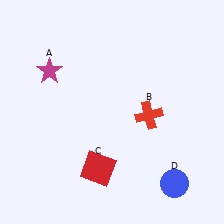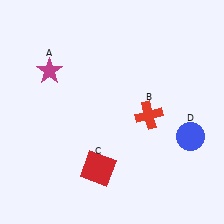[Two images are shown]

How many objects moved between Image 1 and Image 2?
1 object moved between the two images.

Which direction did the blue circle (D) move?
The blue circle (D) moved up.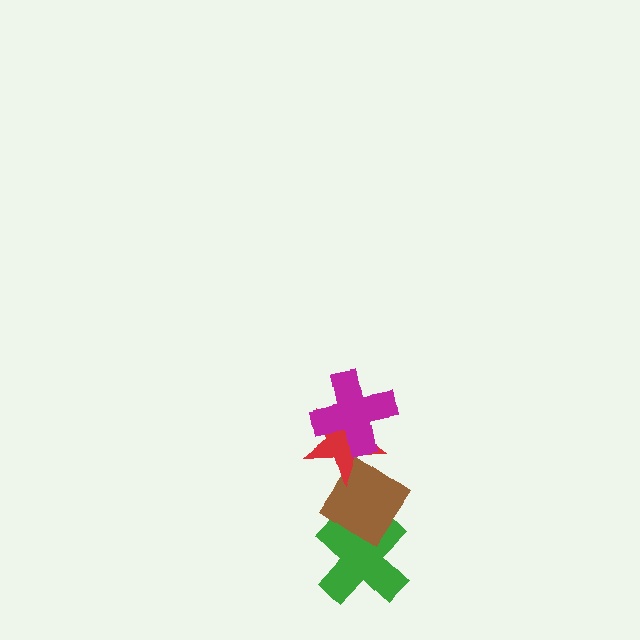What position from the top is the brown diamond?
The brown diamond is 3rd from the top.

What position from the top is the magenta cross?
The magenta cross is 1st from the top.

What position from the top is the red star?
The red star is 2nd from the top.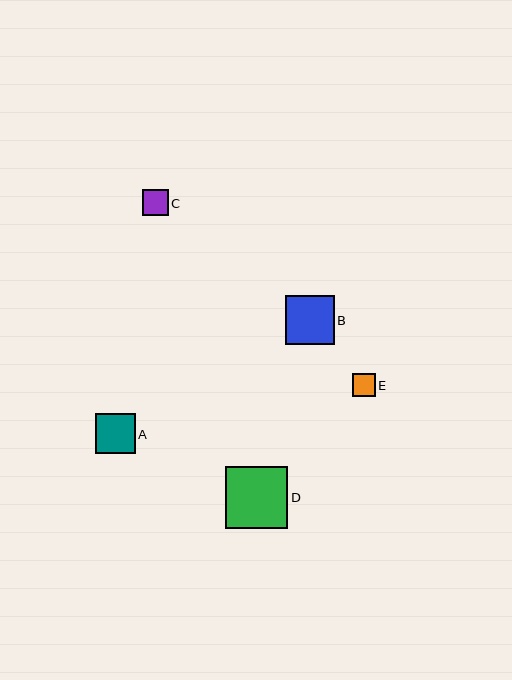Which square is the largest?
Square D is the largest with a size of approximately 63 pixels.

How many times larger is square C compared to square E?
Square C is approximately 1.2 times the size of square E.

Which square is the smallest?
Square E is the smallest with a size of approximately 23 pixels.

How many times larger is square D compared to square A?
Square D is approximately 1.6 times the size of square A.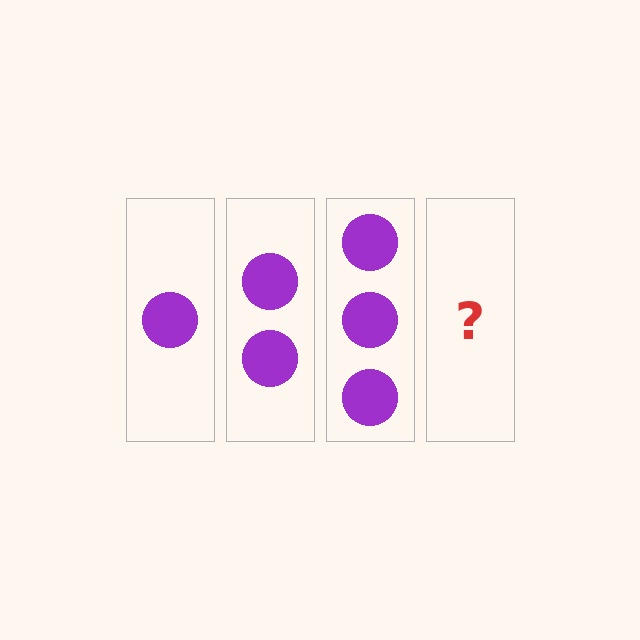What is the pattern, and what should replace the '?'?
The pattern is that each step adds one more circle. The '?' should be 4 circles.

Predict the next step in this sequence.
The next step is 4 circles.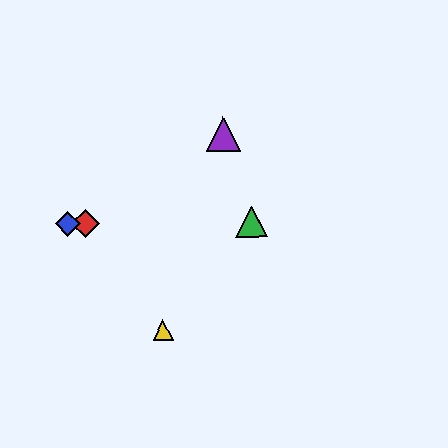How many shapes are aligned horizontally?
3 shapes (the red diamond, the blue diamond, the green triangle) are aligned horizontally.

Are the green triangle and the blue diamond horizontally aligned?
Yes, both are at y≈221.